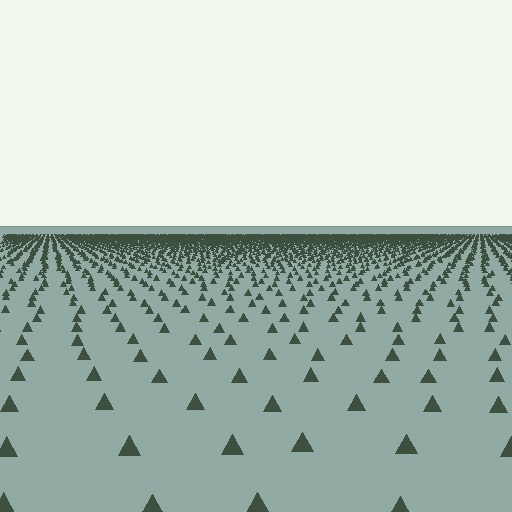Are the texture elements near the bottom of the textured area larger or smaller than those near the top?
Larger. Near the bottom, elements are closer to the viewer and appear at a bigger on-screen size.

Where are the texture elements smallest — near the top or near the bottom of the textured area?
Near the top.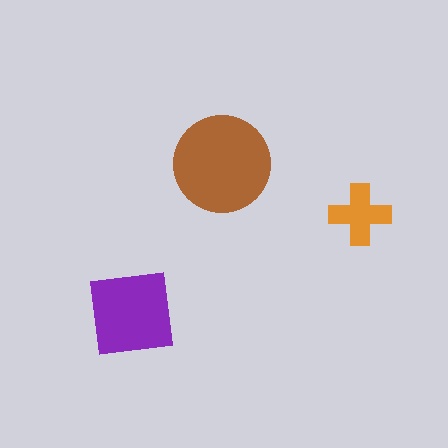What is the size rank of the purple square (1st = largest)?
2nd.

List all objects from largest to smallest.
The brown circle, the purple square, the orange cross.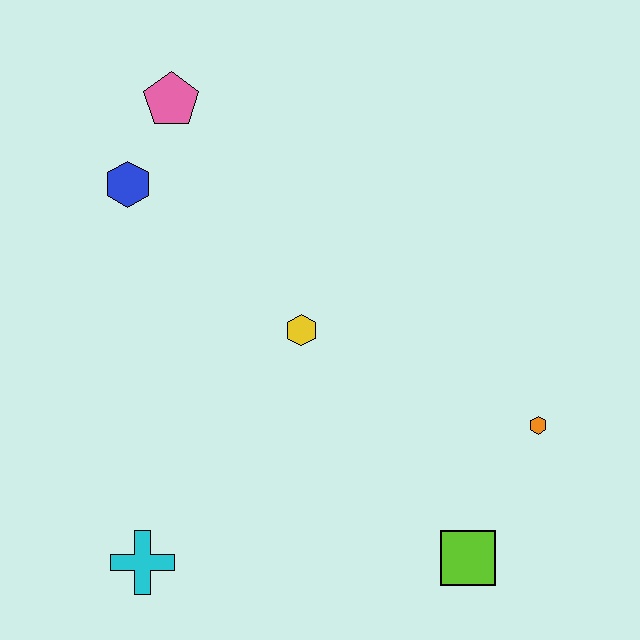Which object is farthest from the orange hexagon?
The pink pentagon is farthest from the orange hexagon.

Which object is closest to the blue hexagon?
The pink pentagon is closest to the blue hexagon.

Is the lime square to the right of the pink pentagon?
Yes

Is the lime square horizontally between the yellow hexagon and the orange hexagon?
Yes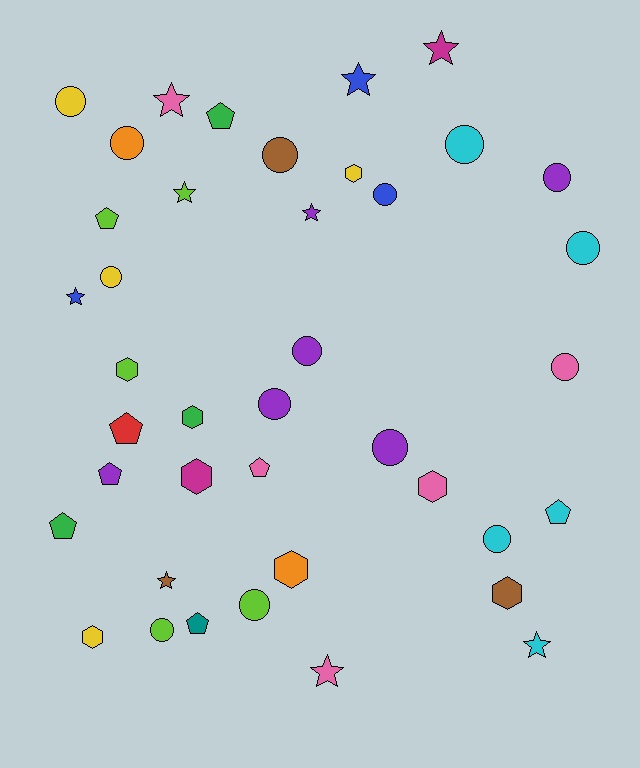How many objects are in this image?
There are 40 objects.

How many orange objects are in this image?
There are 2 orange objects.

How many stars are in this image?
There are 9 stars.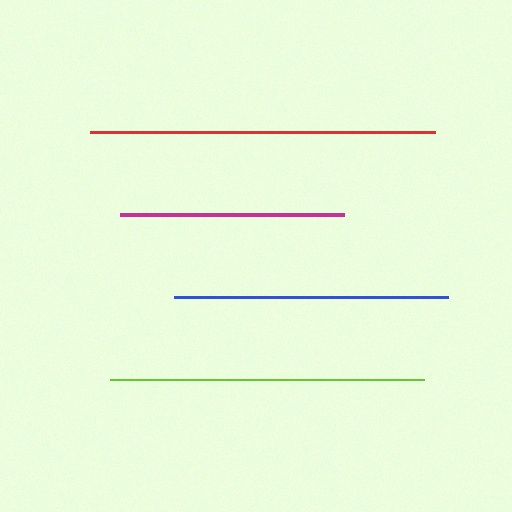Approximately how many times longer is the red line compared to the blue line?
The red line is approximately 1.3 times the length of the blue line.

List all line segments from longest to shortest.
From longest to shortest: red, lime, blue, magenta.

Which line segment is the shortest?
The magenta line is the shortest at approximately 223 pixels.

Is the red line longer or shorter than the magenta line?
The red line is longer than the magenta line.